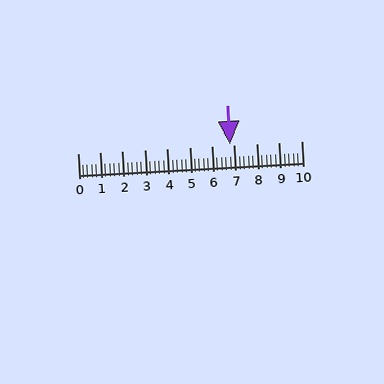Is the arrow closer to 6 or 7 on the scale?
The arrow is closer to 7.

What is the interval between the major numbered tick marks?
The major tick marks are spaced 1 units apart.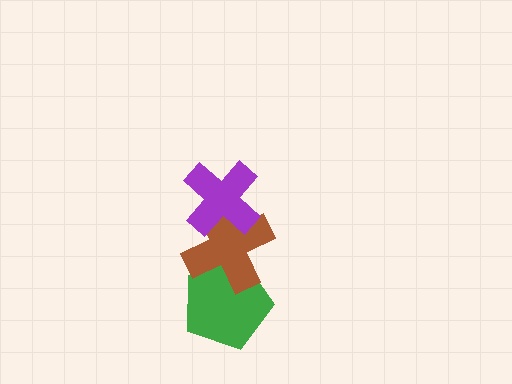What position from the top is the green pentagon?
The green pentagon is 3rd from the top.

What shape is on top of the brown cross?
The purple cross is on top of the brown cross.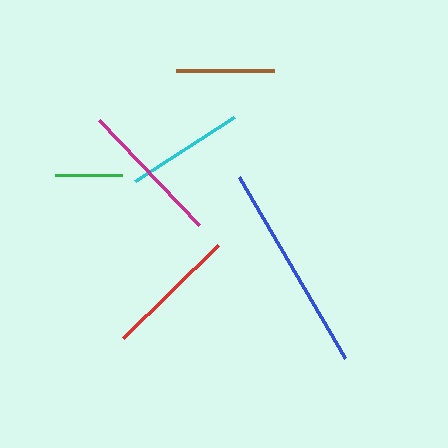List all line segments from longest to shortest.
From longest to shortest: blue, magenta, red, cyan, brown, green.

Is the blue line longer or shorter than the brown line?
The blue line is longer than the brown line.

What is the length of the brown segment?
The brown segment is approximately 99 pixels long.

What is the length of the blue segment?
The blue segment is approximately 210 pixels long.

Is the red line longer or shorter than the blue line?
The blue line is longer than the red line.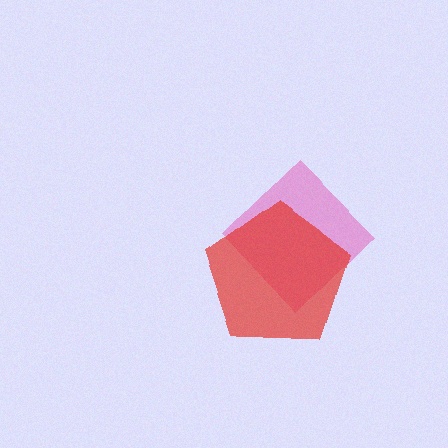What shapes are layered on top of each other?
The layered shapes are: a pink diamond, a red pentagon.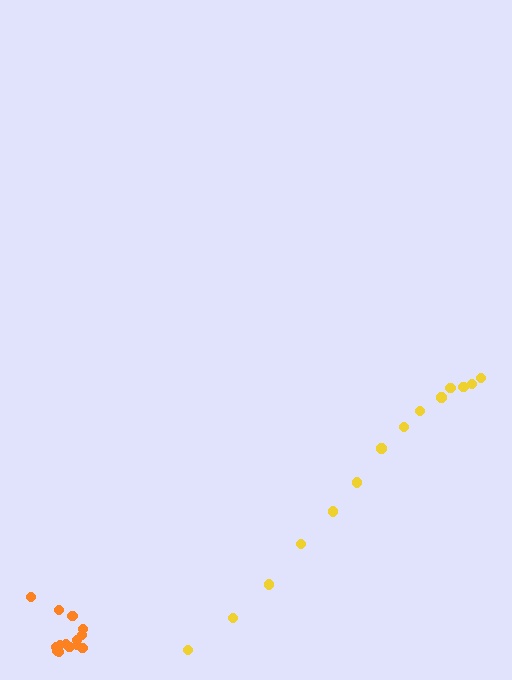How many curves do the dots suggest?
There are 2 distinct paths.